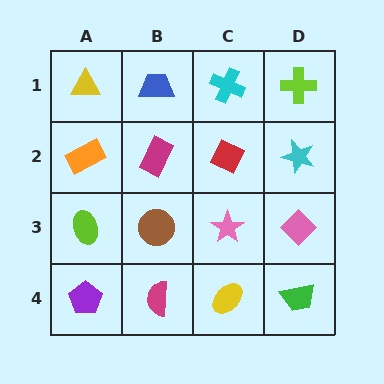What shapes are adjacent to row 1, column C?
A red diamond (row 2, column C), a blue trapezoid (row 1, column B), a lime cross (row 1, column D).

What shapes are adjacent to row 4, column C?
A pink star (row 3, column C), a magenta semicircle (row 4, column B), a green trapezoid (row 4, column D).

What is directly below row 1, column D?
A cyan star.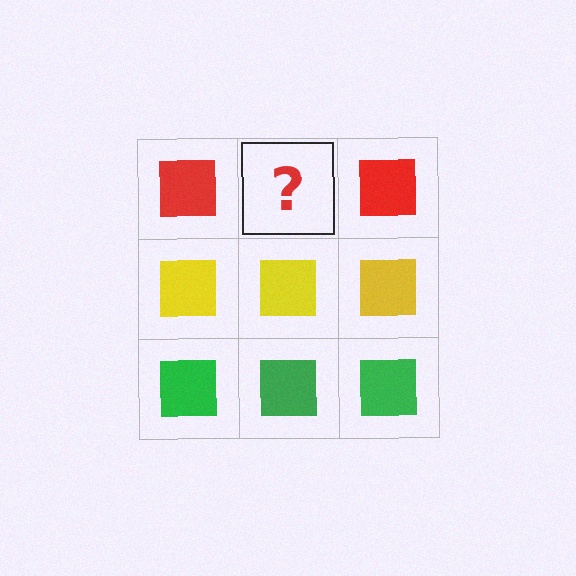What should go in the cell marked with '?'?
The missing cell should contain a red square.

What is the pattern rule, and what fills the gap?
The rule is that each row has a consistent color. The gap should be filled with a red square.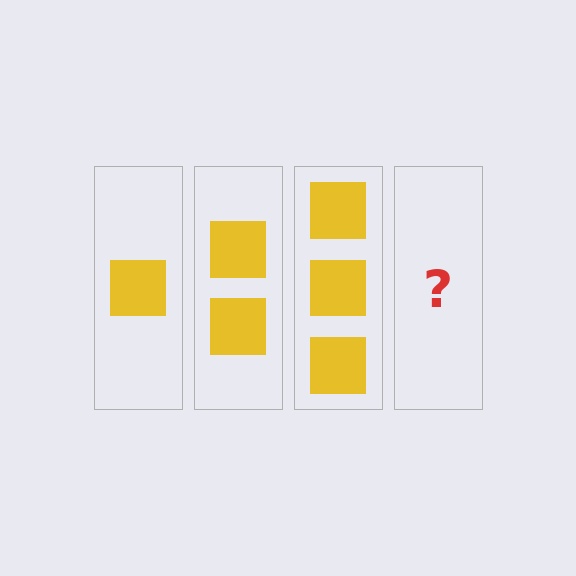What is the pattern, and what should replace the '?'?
The pattern is that each step adds one more square. The '?' should be 4 squares.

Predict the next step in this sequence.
The next step is 4 squares.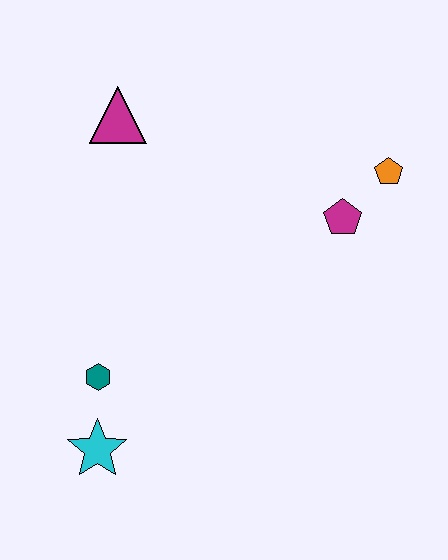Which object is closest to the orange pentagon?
The magenta pentagon is closest to the orange pentagon.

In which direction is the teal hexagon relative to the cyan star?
The teal hexagon is above the cyan star.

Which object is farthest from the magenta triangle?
The cyan star is farthest from the magenta triangle.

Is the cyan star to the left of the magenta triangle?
Yes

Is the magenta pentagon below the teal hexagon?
No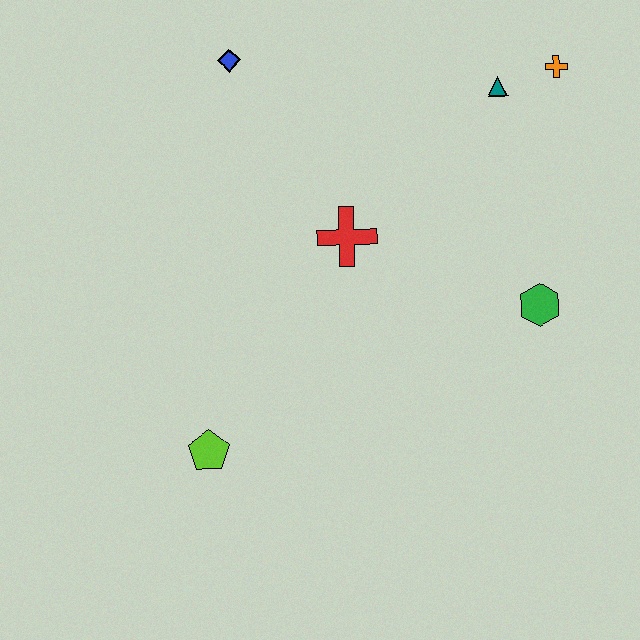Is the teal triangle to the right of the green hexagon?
No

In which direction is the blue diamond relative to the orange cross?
The blue diamond is to the left of the orange cross.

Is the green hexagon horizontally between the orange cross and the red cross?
Yes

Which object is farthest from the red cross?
The orange cross is farthest from the red cross.